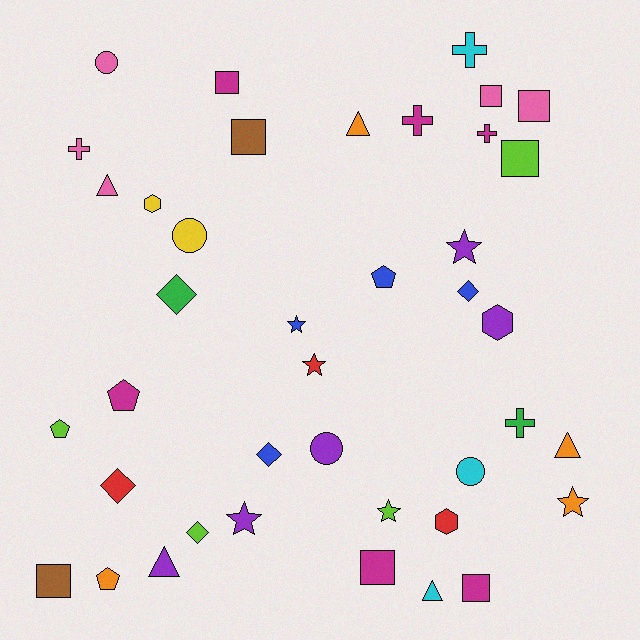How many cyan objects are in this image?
There are 3 cyan objects.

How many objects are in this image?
There are 40 objects.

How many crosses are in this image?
There are 5 crosses.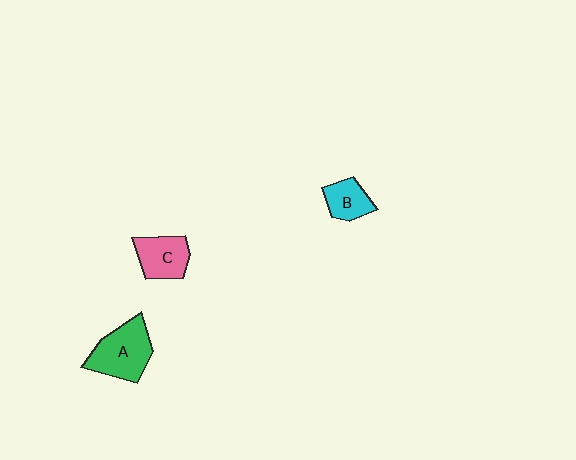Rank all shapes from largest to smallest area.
From largest to smallest: A (green), C (pink), B (cyan).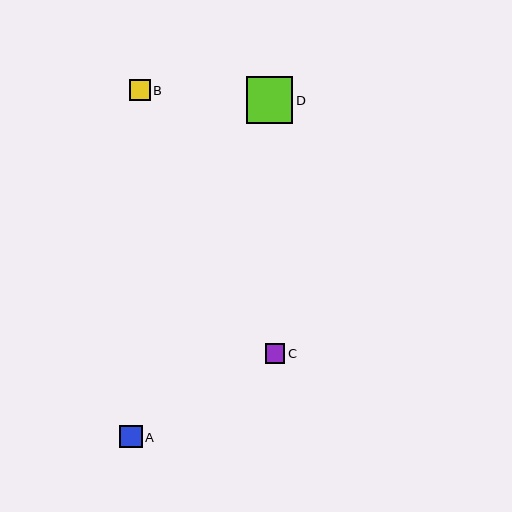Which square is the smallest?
Square C is the smallest with a size of approximately 20 pixels.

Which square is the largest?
Square D is the largest with a size of approximately 46 pixels.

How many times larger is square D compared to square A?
Square D is approximately 2.1 times the size of square A.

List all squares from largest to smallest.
From largest to smallest: D, A, B, C.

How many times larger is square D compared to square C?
Square D is approximately 2.4 times the size of square C.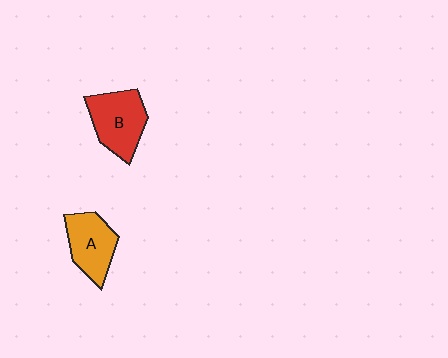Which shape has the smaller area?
Shape A (orange).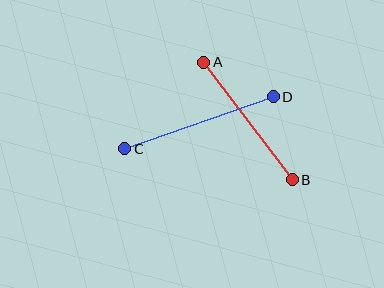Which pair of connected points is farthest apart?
Points C and D are farthest apart.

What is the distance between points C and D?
The distance is approximately 157 pixels.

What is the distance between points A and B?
The distance is approximately 147 pixels.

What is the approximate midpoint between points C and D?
The midpoint is at approximately (199, 123) pixels.